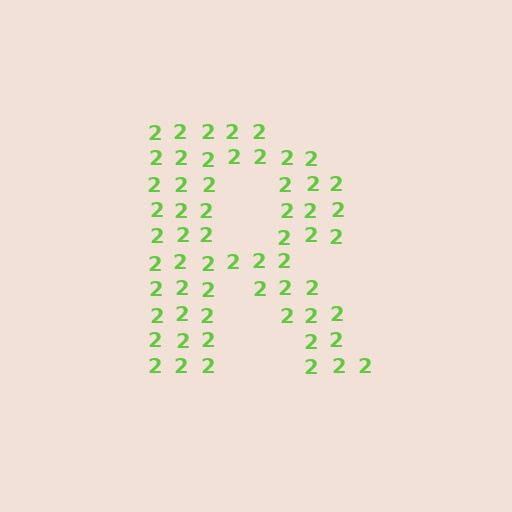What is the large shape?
The large shape is the letter R.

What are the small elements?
The small elements are digit 2's.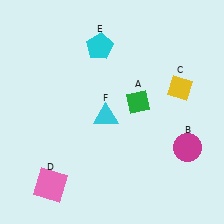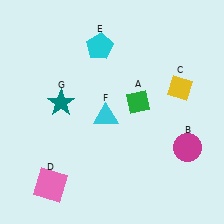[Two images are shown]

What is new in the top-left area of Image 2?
A teal star (G) was added in the top-left area of Image 2.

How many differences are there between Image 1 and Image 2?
There is 1 difference between the two images.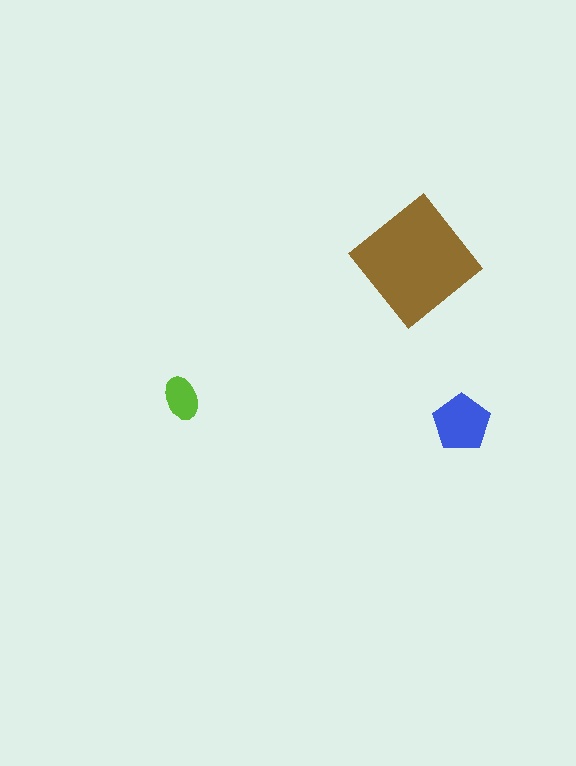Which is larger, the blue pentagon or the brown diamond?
The brown diamond.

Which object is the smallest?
The lime ellipse.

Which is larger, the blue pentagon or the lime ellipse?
The blue pentagon.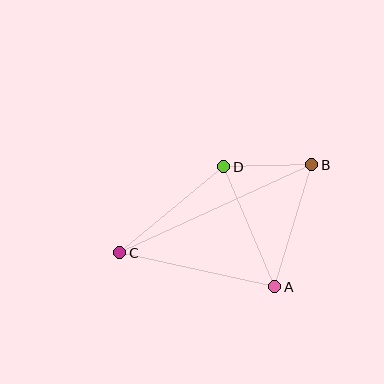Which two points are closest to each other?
Points B and D are closest to each other.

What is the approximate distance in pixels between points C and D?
The distance between C and D is approximately 135 pixels.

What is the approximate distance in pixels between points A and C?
The distance between A and C is approximately 159 pixels.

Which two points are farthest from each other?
Points B and C are farthest from each other.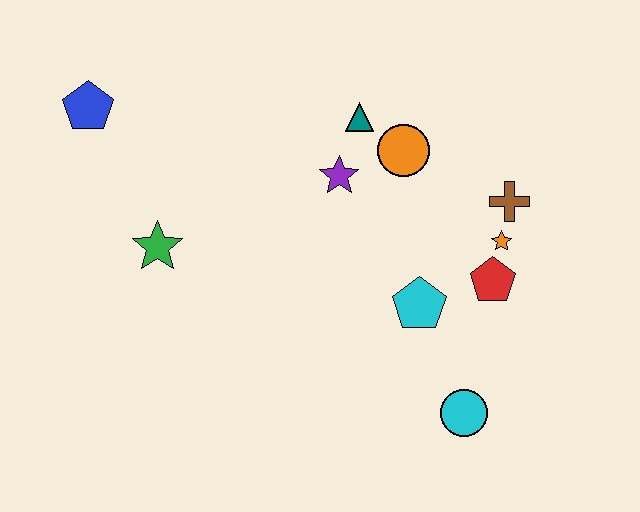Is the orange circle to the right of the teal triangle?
Yes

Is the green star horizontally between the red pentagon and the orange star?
No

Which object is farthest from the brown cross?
The blue pentagon is farthest from the brown cross.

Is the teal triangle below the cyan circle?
No